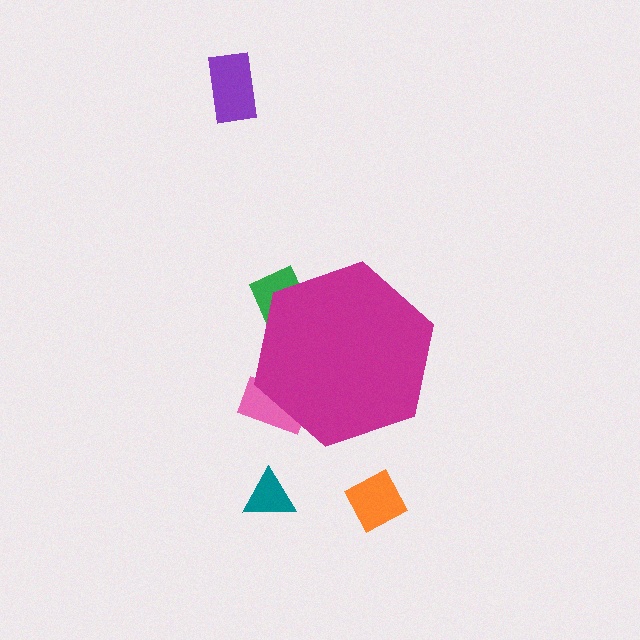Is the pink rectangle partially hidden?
Yes, the pink rectangle is partially hidden behind the magenta hexagon.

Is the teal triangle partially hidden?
No, the teal triangle is fully visible.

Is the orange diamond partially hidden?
No, the orange diamond is fully visible.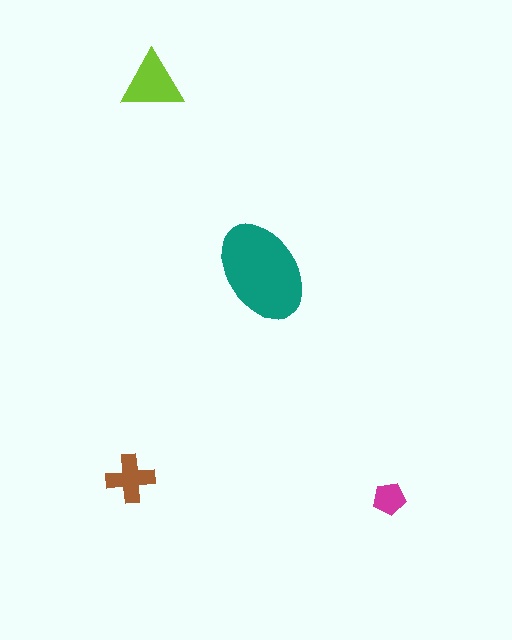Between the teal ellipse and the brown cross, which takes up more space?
The teal ellipse.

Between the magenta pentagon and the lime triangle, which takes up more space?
The lime triangle.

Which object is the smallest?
The magenta pentagon.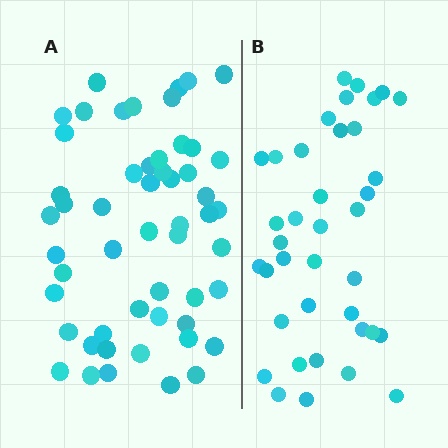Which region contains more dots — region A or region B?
Region A (the left region) has more dots.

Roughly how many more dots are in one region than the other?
Region A has approximately 15 more dots than region B.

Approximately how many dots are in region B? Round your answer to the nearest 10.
About 40 dots. (The exact count is 38, which rounds to 40.)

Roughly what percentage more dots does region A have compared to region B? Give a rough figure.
About 40% more.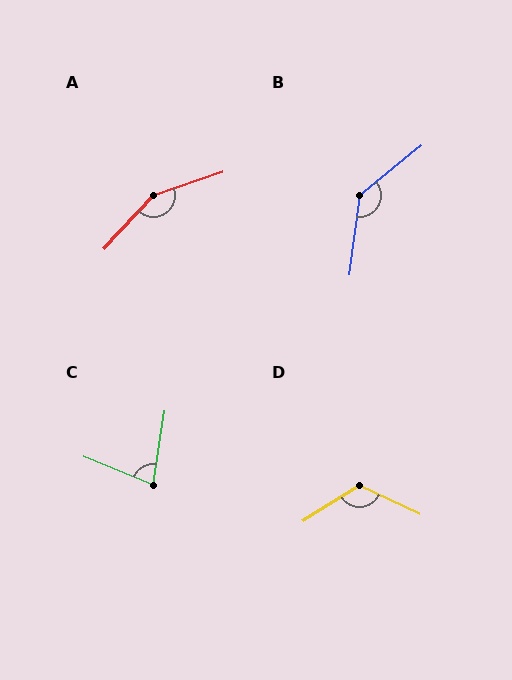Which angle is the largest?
A, at approximately 151 degrees.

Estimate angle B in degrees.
Approximately 136 degrees.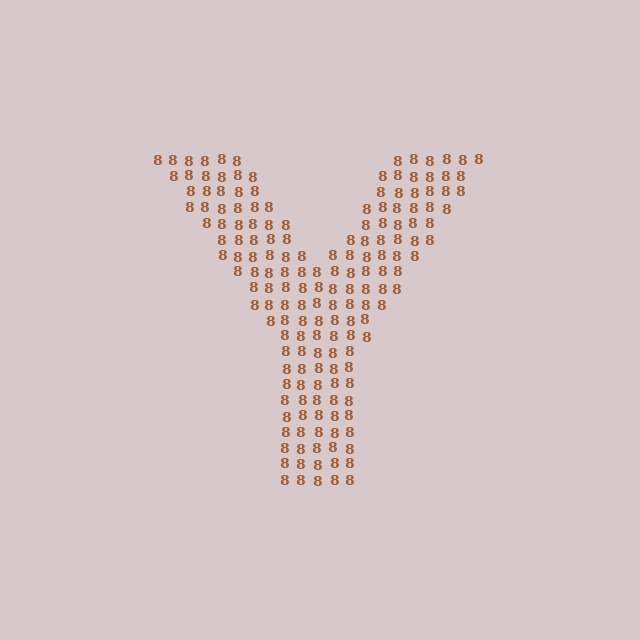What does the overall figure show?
The overall figure shows the letter Y.